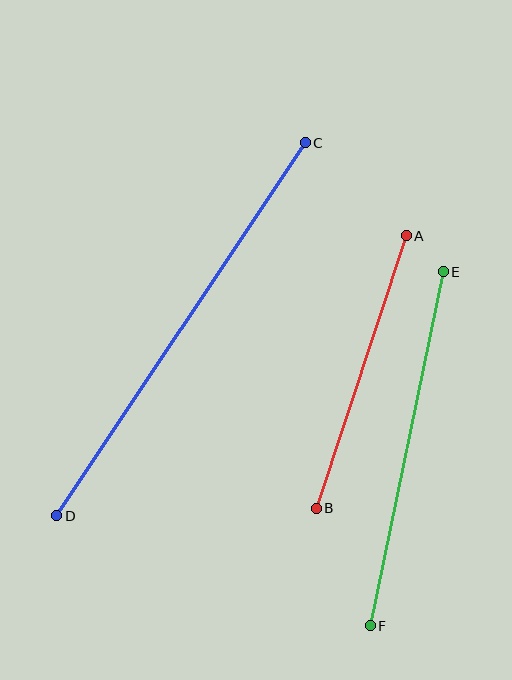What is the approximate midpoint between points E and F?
The midpoint is at approximately (407, 449) pixels.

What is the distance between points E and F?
The distance is approximately 361 pixels.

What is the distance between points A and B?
The distance is approximately 287 pixels.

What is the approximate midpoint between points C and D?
The midpoint is at approximately (181, 329) pixels.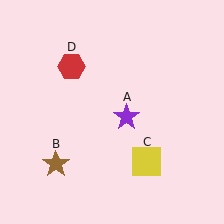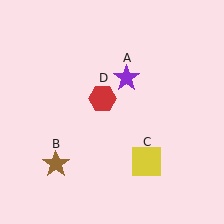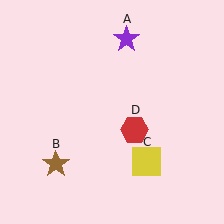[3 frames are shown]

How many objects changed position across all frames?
2 objects changed position: purple star (object A), red hexagon (object D).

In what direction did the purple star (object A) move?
The purple star (object A) moved up.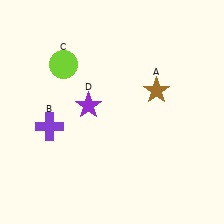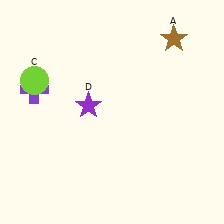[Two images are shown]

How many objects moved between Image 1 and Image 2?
3 objects moved between the two images.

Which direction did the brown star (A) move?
The brown star (A) moved up.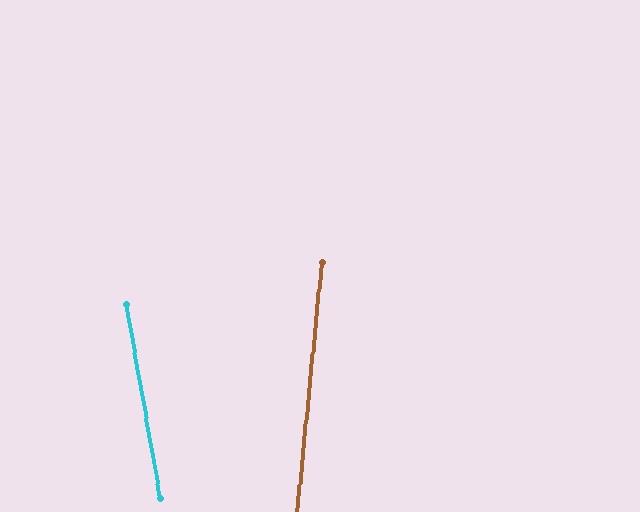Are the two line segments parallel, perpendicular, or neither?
Neither parallel nor perpendicular — they differ by about 16°.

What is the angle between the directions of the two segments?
Approximately 16 degrees.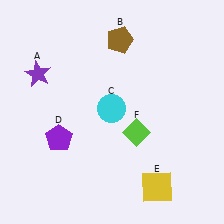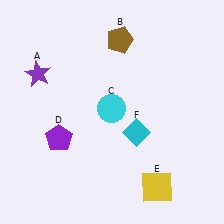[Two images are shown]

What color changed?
The diamond (F) changed from lime in Image 1 to cyan in Image 2.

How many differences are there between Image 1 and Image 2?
There is 1 difference between the two images.